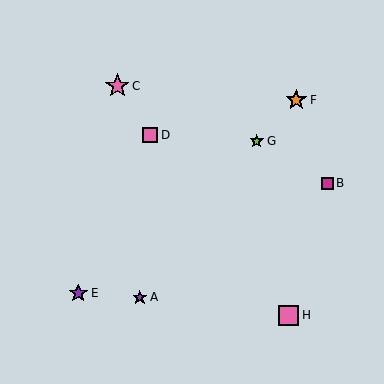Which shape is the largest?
The pink star (labeled C) is the largest.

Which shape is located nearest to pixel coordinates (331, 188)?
The magenta square (labeled B) at (327, 184) is nearest to that location.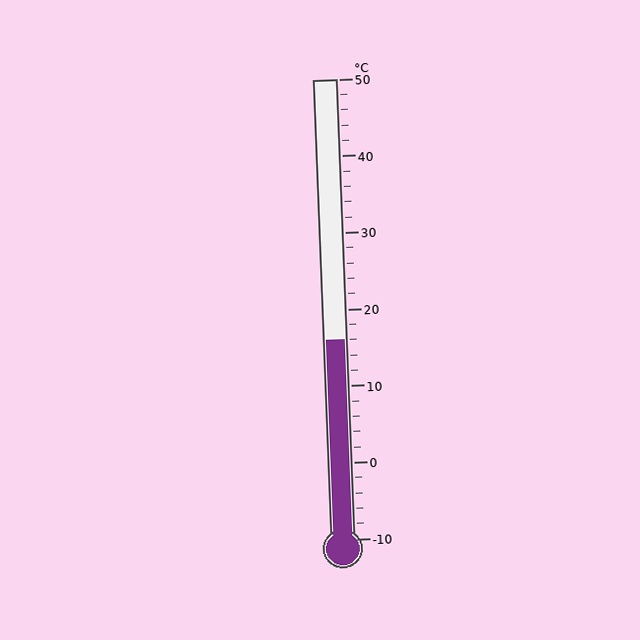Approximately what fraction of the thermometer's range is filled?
The thermometer is filled to approximately 45% of its range.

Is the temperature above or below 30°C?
The temperature is below 30°C.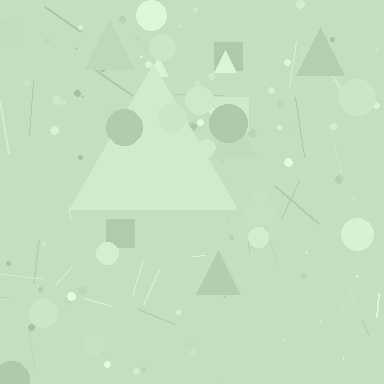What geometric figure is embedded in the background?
A triangle is embedded in the background.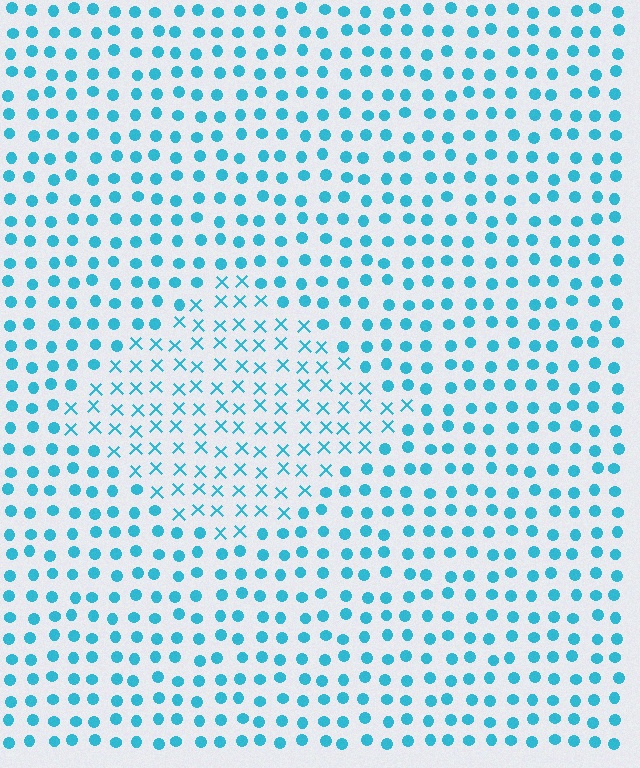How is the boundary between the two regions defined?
The boundary is defined by a change in element shape: X marks inside vs. circles outside. All elements share the same color and spacing.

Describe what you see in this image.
The image is filled with small cyan elements arranged in a uniform grid. A diamond-shaped region contains X marks, while the surrounding area contains circles. The boundary is defined purely by the change in element shape.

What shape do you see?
I see a diamond.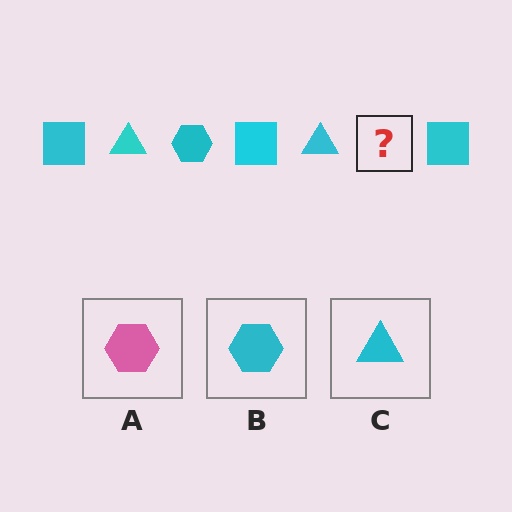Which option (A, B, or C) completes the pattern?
B.